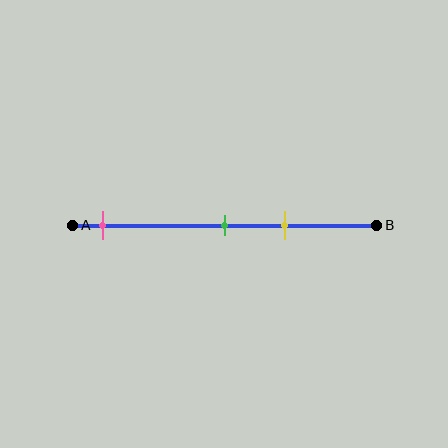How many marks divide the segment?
There are 3 marks dividing the segment.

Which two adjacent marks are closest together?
The green and yellow marks are the closest adjacent pair.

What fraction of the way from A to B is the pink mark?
The pink mark is approximately 10% (0.1) of the way from A to B.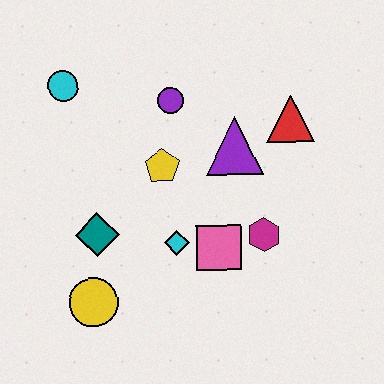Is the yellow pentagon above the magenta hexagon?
Yes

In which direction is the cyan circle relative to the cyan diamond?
The cyan circle is above the cyan diamond.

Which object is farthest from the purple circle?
The yellow circle is farthest from the purple circle.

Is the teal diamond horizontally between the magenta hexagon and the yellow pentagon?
No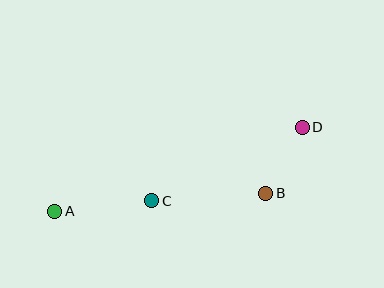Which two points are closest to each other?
Points B and D are closest to each other.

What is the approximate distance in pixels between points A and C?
The distance between A and C is approximately 98 pixels.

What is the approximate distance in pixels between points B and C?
The distance between B and C is approximately 114 pixels.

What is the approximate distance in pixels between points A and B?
The distance between A and B is approximately 212 pixels.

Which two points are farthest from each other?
Points A and D are farthest from each other.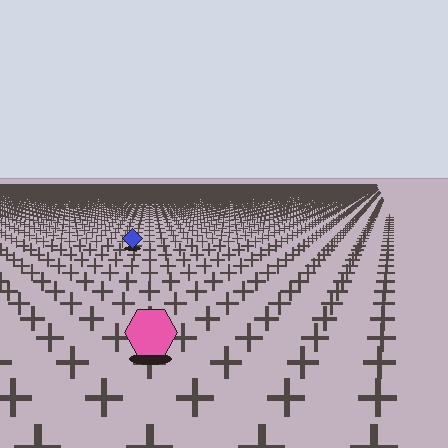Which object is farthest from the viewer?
The blue diamond is farthest from the viewer. It appears smaller and the ground texture around it is denser.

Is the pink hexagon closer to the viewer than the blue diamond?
Yes. The pink hexagon is closer — you can tell from the texture gradient: the ground texture is coarser near it.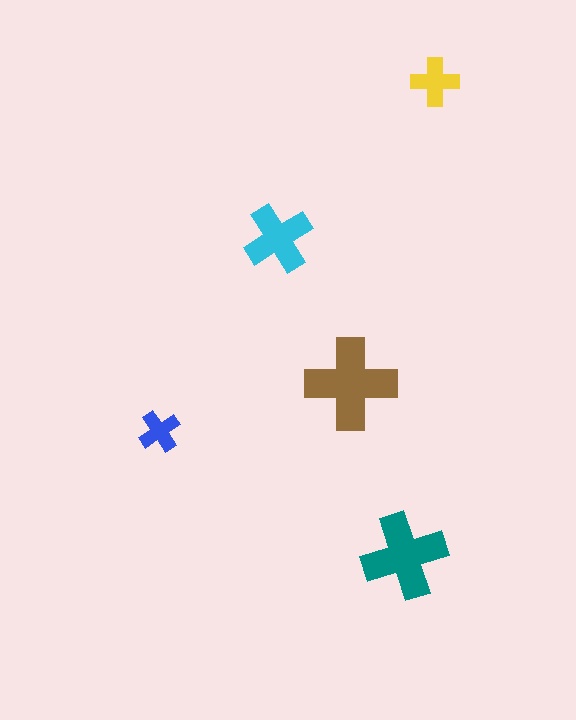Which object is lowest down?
The teal cross is bottommost.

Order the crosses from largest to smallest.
the brown one, the teal one, the cyan one, the yellow one, the blue one.